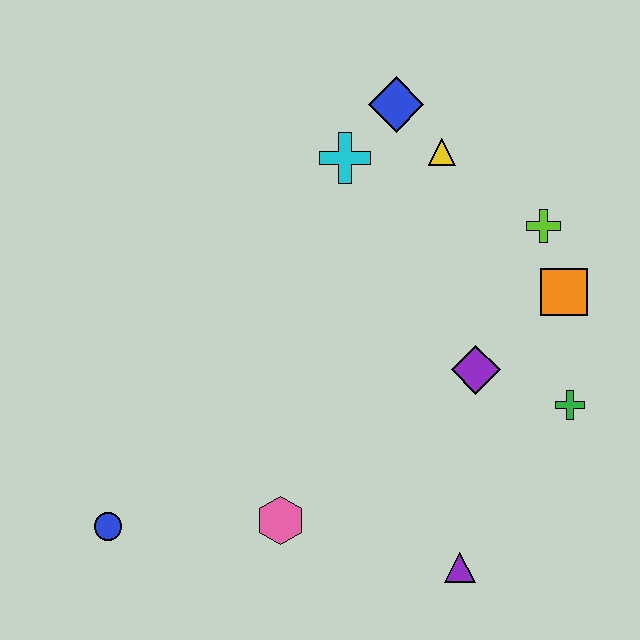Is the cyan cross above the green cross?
Yes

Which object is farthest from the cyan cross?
The blue circle is farthest from the cyan cross.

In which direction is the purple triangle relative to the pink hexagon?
The purple triangle is to the right of the pink hexagon.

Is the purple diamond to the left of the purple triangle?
No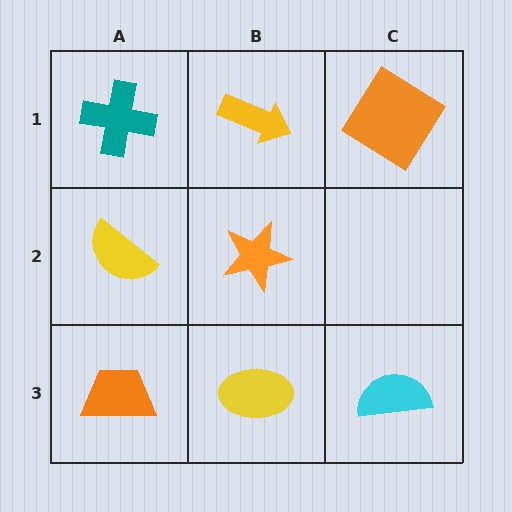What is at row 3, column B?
A yellow ellipse.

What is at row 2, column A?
A yellow semicircle.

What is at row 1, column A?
A teal cross.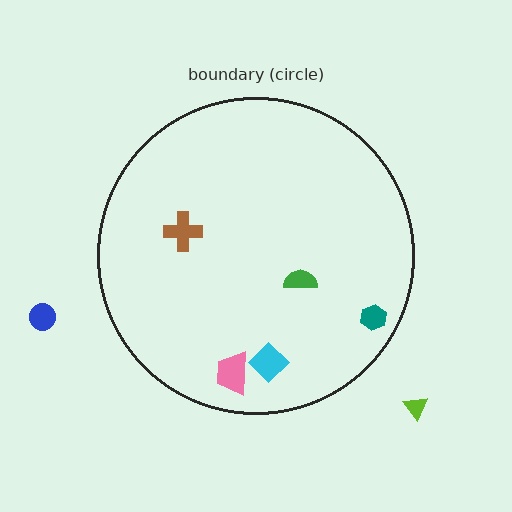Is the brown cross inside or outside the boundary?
Inside.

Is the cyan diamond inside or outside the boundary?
Inside.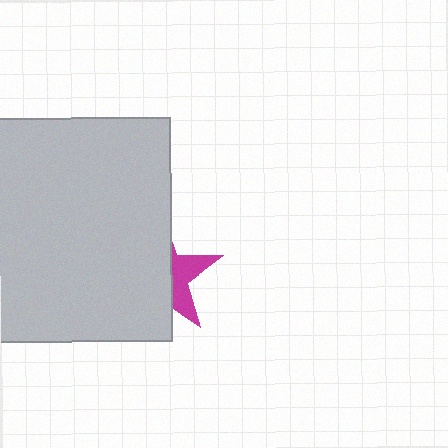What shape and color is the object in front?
The object in front is a light gray rectangle.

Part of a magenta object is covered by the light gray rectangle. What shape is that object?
It is a star.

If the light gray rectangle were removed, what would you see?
You would see the complete magenta star.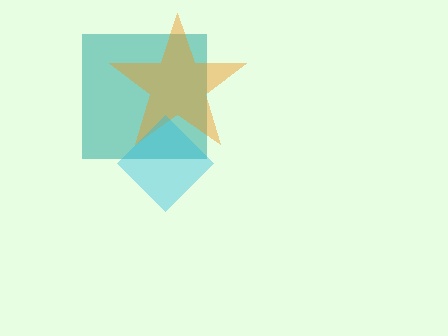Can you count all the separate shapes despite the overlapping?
Yes, there are 3 separate shapes.